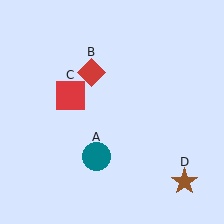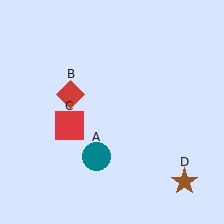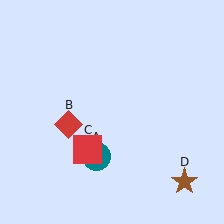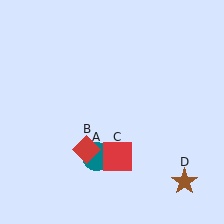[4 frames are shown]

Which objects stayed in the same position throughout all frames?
Teal circle (object A) and brown star (object D) remained stationary.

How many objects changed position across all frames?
2 objects changed position: red diamond (object B), red square (object C).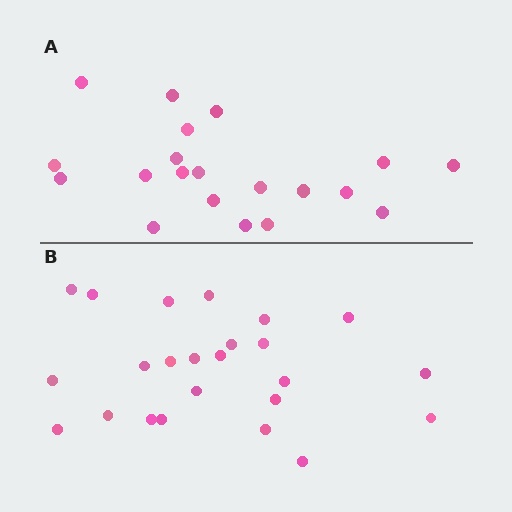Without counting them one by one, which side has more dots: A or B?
Region B (the bottom region) has more dots.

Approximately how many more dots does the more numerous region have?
Region B has about 4 more dots than region A.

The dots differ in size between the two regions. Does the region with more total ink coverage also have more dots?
No. Region A has more total ink coverage because its dots are larger, but region B actually contains more individual dots. Total area can be misleading — the number of items is what matters here.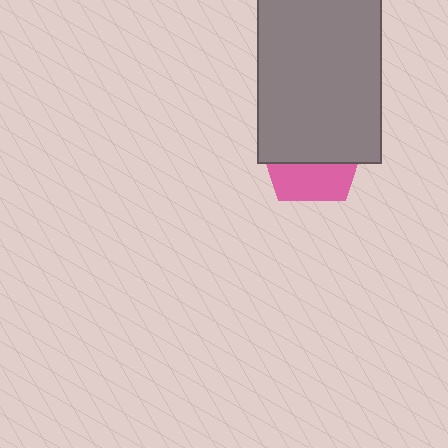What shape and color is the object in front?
The object in front is a gray rectangle.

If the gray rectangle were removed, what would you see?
You would see the complete pink pentagon.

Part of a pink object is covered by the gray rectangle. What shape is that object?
It is a pentagon.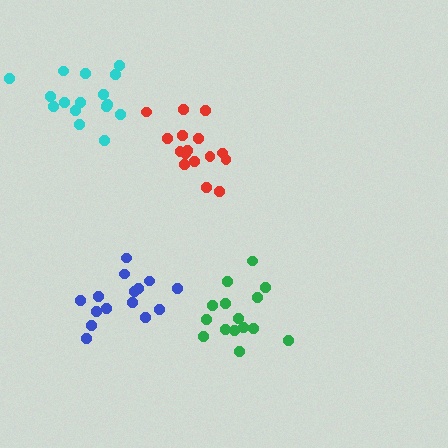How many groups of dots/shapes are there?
There are 4 groups.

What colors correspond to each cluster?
The clusters are colored: green, red, cyan, blue.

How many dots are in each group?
Group 1: 15 dots, Group 2: 16 dots, Group 3: 16 dots, Group 4: 15 dots (62 total).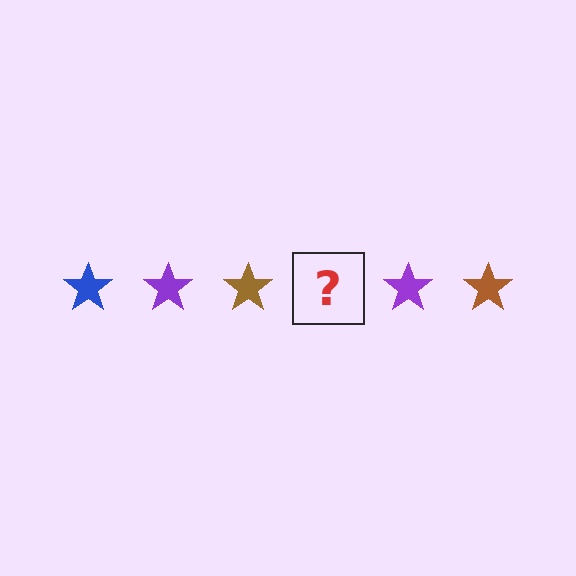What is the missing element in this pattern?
The missing element is a blue star.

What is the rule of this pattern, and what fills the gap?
The rule is that the pattern cycles through blue, purple, brown stars. The gap should be filled with a blue star.